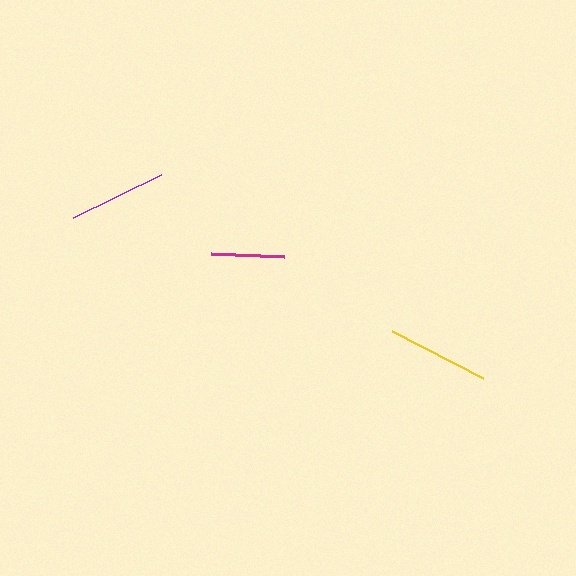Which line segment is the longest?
The yellow line is the longest at approximately 102 pixels.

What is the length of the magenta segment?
The magenta segment is approximately 73 pixels long.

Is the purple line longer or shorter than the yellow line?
The yellow line is longer than the purple line.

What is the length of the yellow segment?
The yellow segment is approximately 102 pixels long.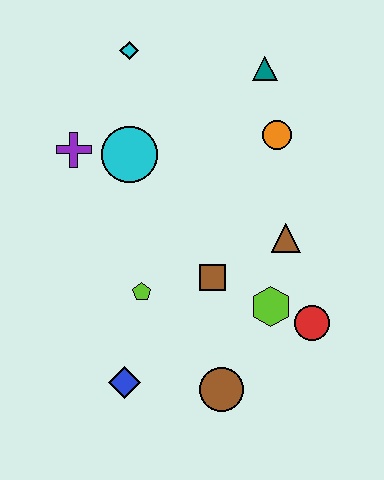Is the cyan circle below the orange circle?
Yes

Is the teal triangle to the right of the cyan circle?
Yes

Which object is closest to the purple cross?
The cyan circle is closest to the purple cross.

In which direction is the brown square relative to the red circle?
The brown square is to the left of the red circle.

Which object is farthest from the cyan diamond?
The brown circle is farthest from the cyan diamond.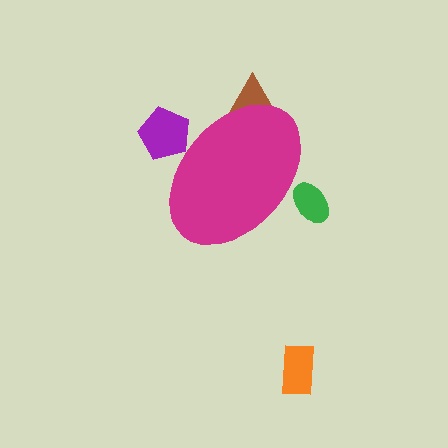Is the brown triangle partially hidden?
Yes, the brown triangle is partially hidden behind the magenta ellipse.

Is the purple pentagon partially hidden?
Yes, the purple pentagon is partially hidden behind the magenta ellipse.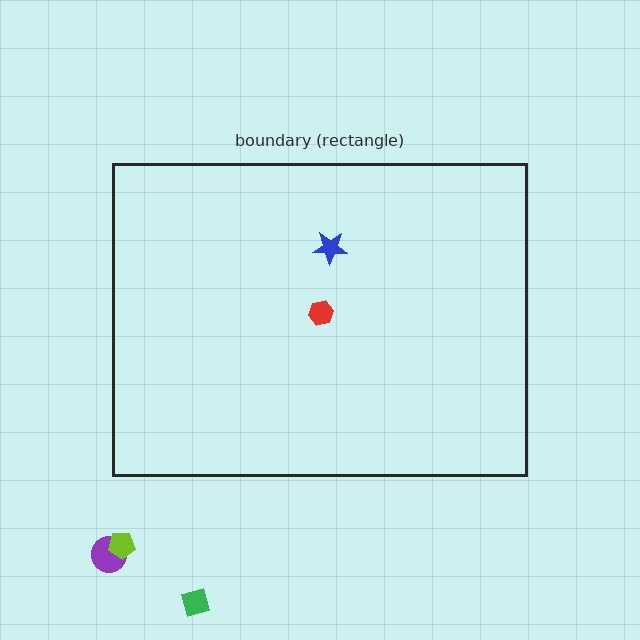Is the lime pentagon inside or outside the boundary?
Outside.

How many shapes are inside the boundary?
2 inside, 3 outside.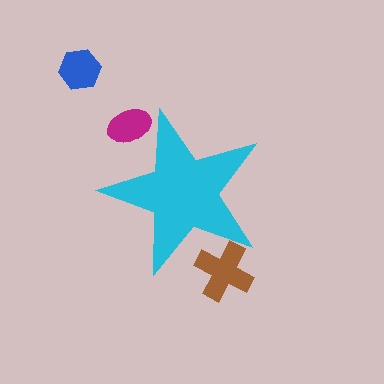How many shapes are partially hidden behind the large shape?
2 shapes are partially hidden.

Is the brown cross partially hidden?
Yes, the brown cross is partially hidden behind the cyan star.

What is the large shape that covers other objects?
A cyan star.